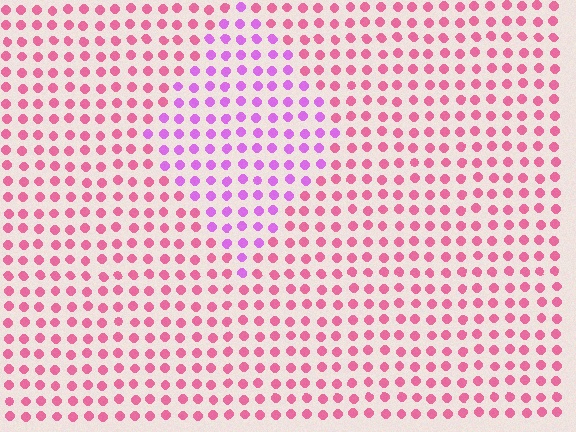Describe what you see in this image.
The image is filled with small pink elements in a uniform arrangement. A diamond-shaped region is visible where the elements are tinted to a slightly different hue, forming a subtle color boundary.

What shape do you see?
I see a diamond.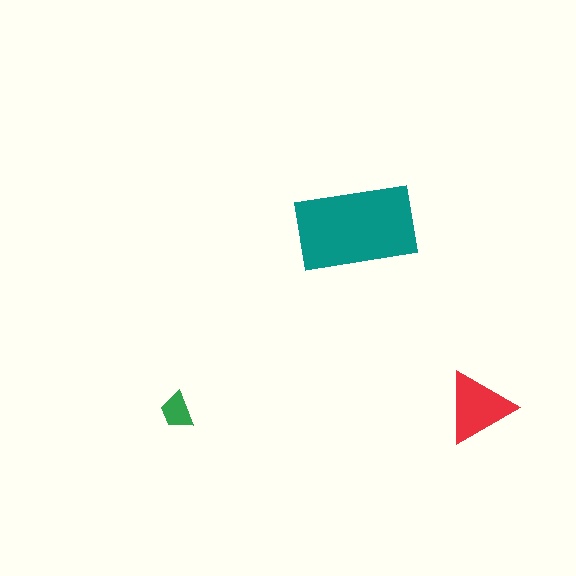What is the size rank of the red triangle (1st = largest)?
2nd.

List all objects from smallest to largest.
The green trapezoid, the red triangle, the teal rectangle.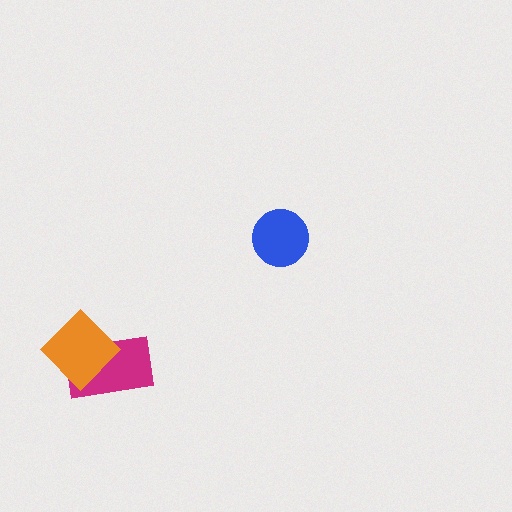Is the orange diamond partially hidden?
No, no other shape covers it.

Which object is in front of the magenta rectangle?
The orange diamond is in front of the magenta rectangle.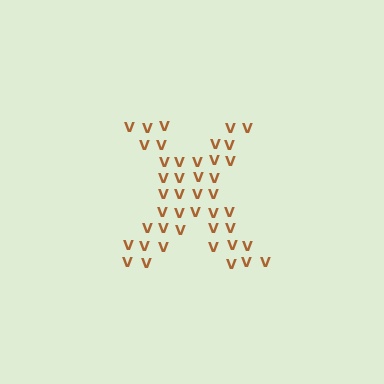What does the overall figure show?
The overall figure shows the letter X.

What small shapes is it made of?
It is made of small letter V's.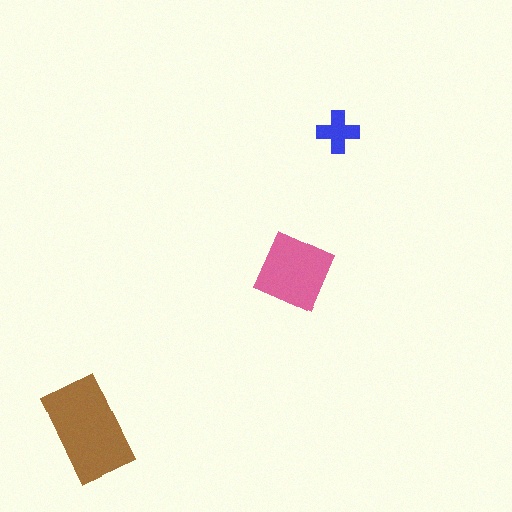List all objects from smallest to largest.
The blue cross, the pink diamond, the brown rectangle.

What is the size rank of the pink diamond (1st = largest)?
2nd.